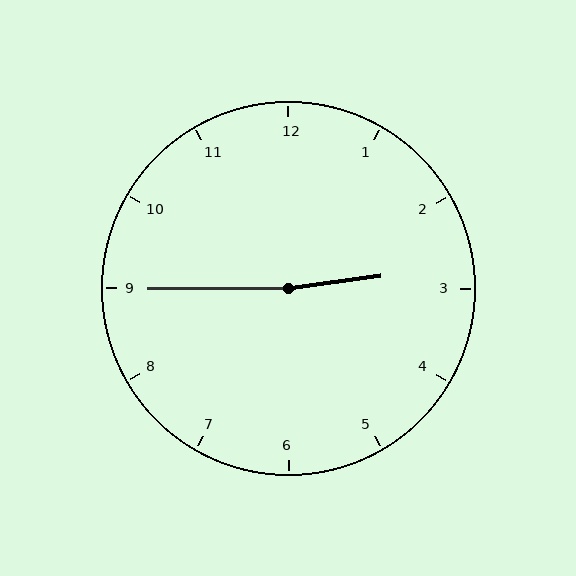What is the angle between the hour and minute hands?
Approximately 172 degrees.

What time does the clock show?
2:45.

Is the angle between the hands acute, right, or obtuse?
It is obtuse.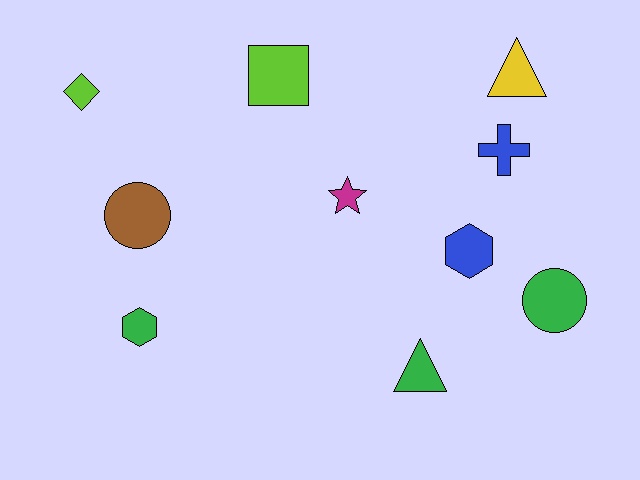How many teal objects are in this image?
There are no teal objects.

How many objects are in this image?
There are 10 objects.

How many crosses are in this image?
There is 1 cross.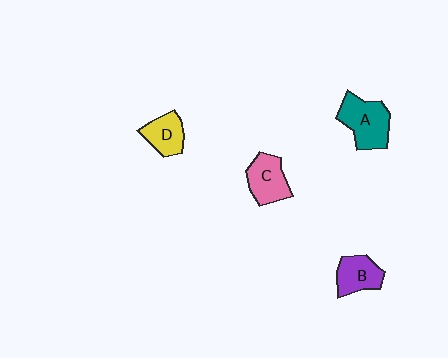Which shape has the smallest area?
Shape D (yellow).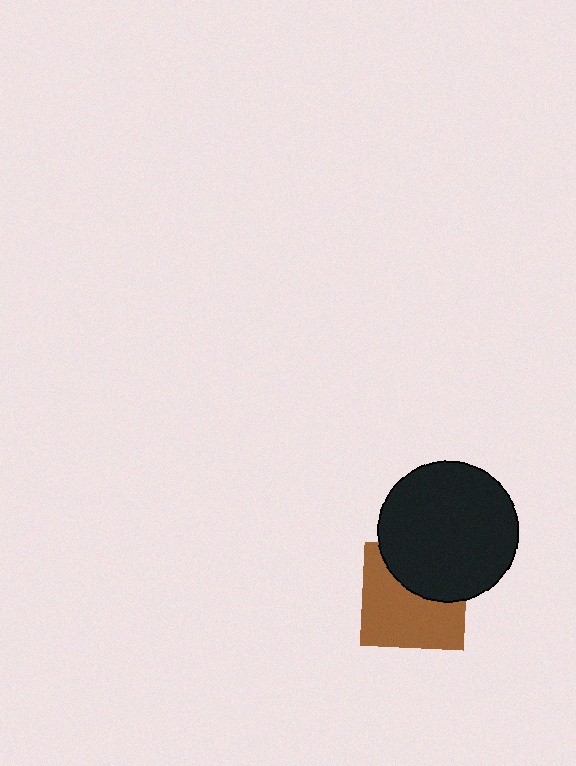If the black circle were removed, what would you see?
You would see the complete brown square.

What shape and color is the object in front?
The object in front is a black circle.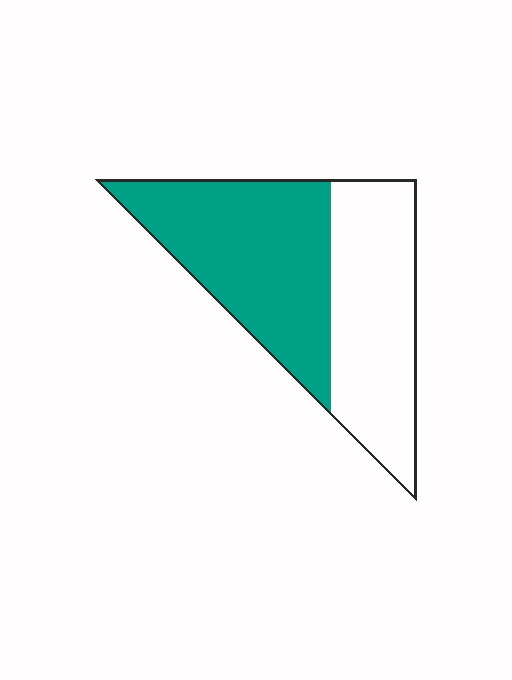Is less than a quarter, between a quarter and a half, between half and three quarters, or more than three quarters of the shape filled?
Between half and three quarters.